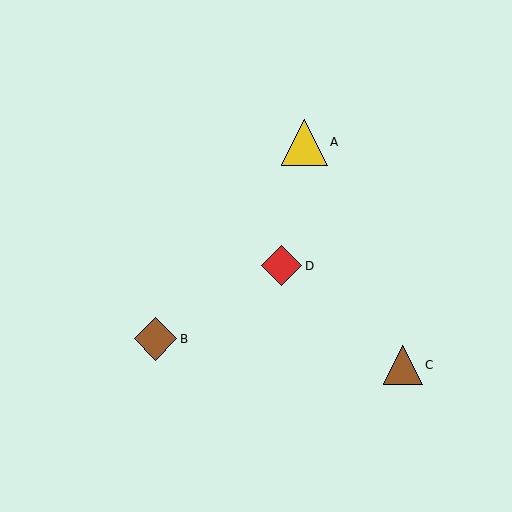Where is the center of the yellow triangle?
The center of the yellow triangle is at (304, 142).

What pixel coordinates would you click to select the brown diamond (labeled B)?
Click at (155, 339) to select the brown diamond B.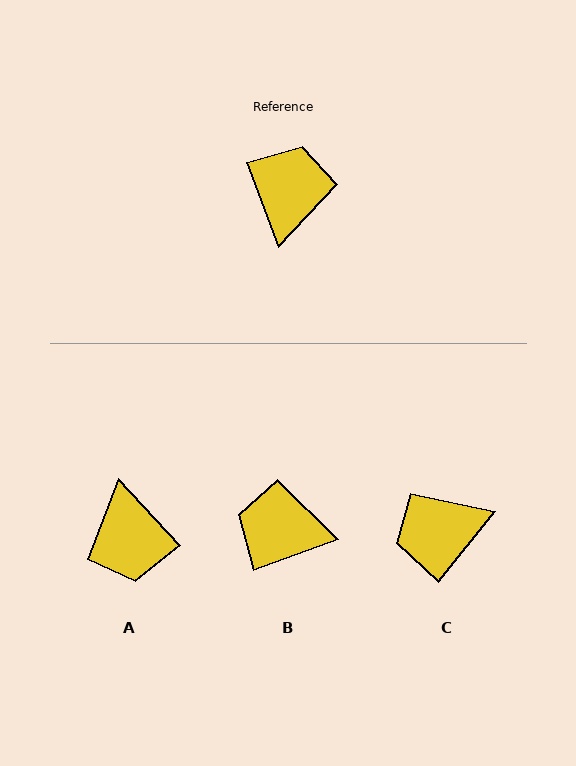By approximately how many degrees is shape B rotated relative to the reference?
Approximately 89 degrees counter-clockwise.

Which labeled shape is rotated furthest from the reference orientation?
A, about 158 degrees away.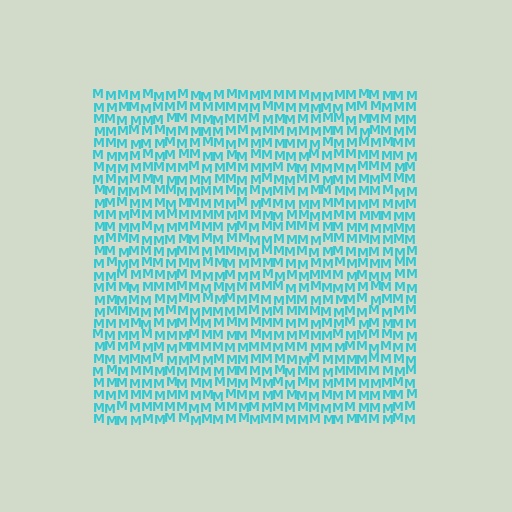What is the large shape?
The large shape is a square.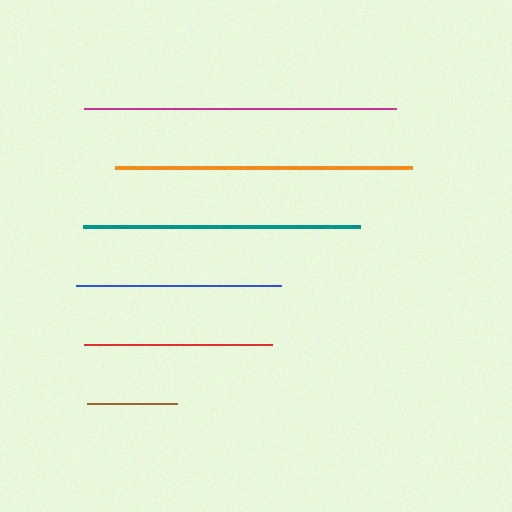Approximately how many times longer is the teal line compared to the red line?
The teal line is approximately 1.5 times the length of the red line.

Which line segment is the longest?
The magenta line is the longest at approximately 312 pixels.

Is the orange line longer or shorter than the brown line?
The orange line is longer than the brown line.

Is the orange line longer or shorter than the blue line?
The orange line is longer than the blue line.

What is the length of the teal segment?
The teal segment is approximately 277 pixels long.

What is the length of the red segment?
The red segment is approximately 189 pixels long.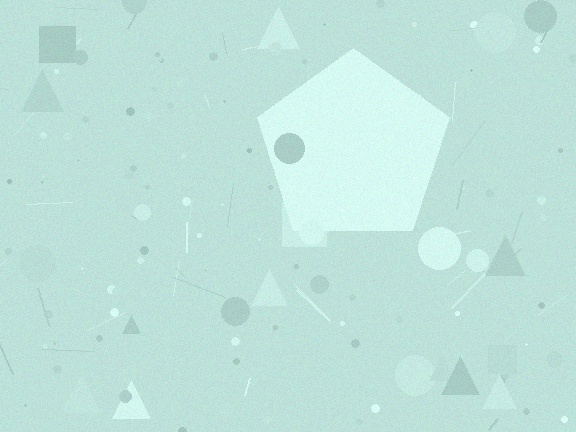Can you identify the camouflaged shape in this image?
The camouflaged shape is a pentagon.